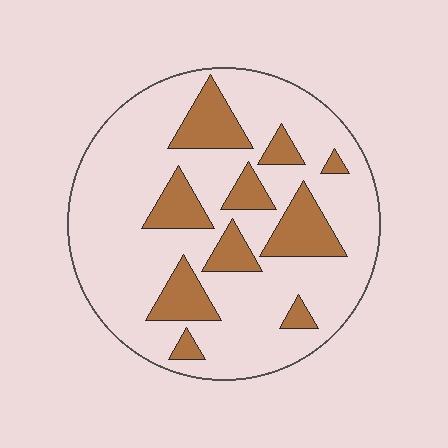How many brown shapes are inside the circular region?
10.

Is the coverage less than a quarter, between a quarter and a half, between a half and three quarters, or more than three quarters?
Less than a quarter.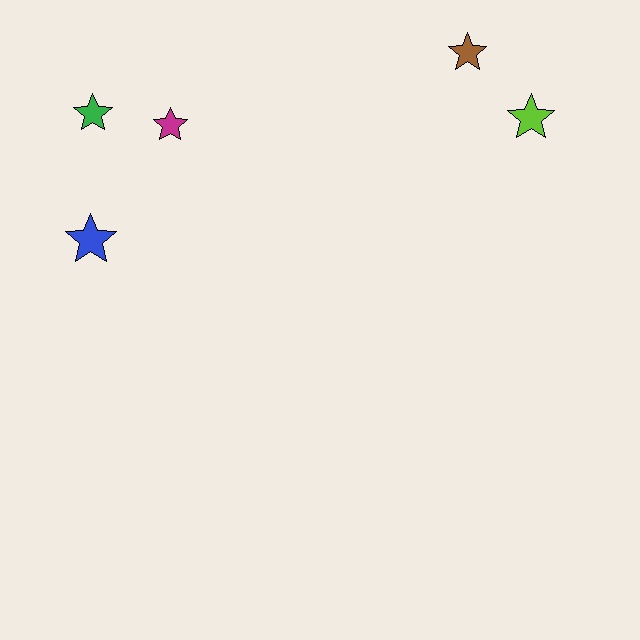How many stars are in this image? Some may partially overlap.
There are 5 stars.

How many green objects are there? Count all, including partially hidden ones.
There is 1 green object.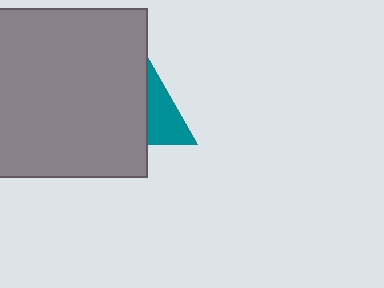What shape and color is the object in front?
The object in front is a gray rectangle.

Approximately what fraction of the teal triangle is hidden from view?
Roughly 54% of the teal triangle is hidden behind the gray rectangle.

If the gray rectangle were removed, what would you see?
You would see the complete teal triangle.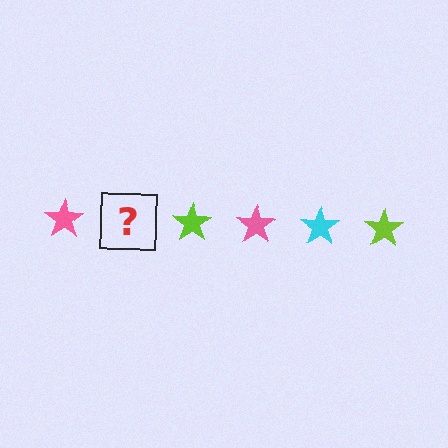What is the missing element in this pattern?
The missing element is a cyan star.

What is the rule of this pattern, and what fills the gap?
The rule is that the pattern cycles through pink, cyan, lime stars. The gap should be filled with a cyan star.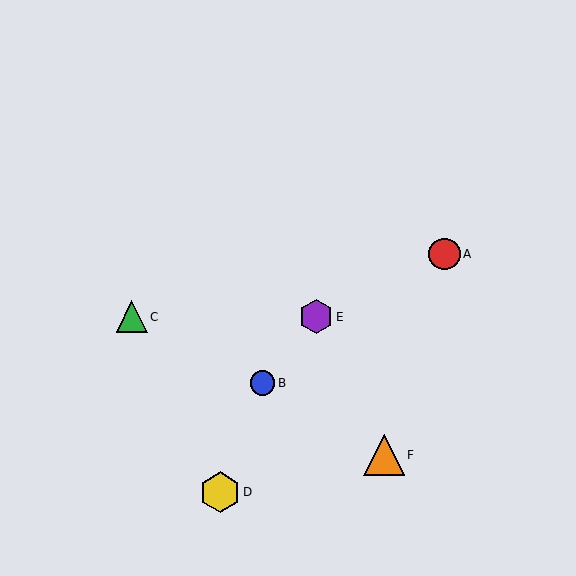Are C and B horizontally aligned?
No, C is at y≈317 and B is at y≈383.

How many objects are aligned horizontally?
2 objects (C, E) are aligned horizontally.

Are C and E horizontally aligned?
Yes, both are at y≈317.